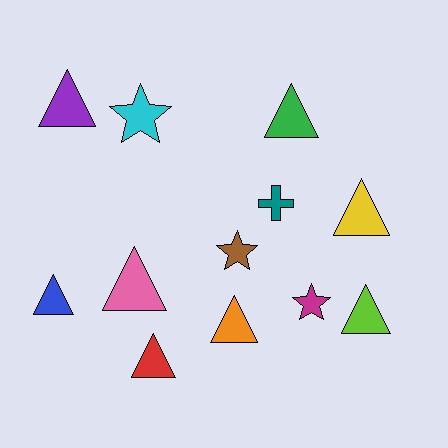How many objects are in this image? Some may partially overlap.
There are 12 objects.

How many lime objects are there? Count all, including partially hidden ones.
There is 1 lime object.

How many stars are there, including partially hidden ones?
There are 3 stars.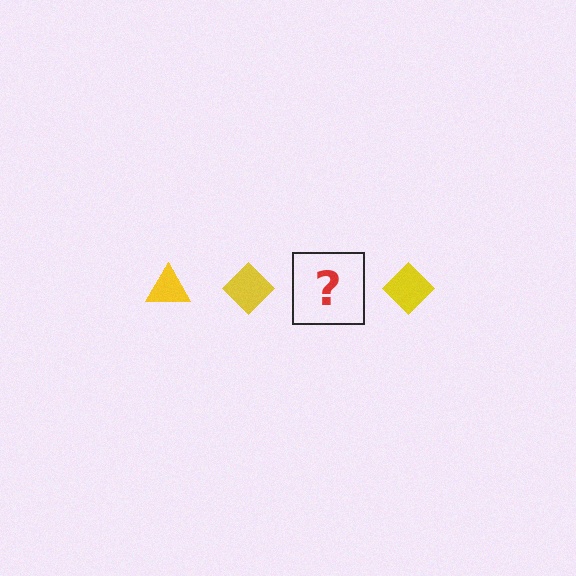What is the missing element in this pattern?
The missing element is a yellow triangle.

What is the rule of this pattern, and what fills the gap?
The rule is that the pattern cycles through triangle, diamond shapes in yellow. The gap should be filled with a yellow triangle.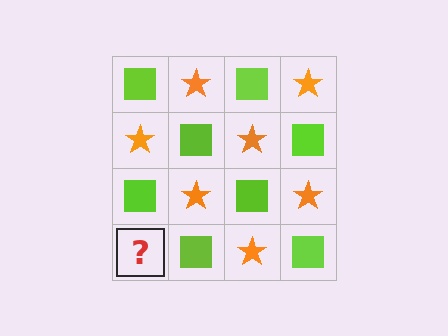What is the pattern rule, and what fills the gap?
The rule is that it alternates lime square and orange star in a checkerboard pattern. The gap should be filled with an orange star.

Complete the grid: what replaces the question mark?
The question mark should be replaced with an orange star.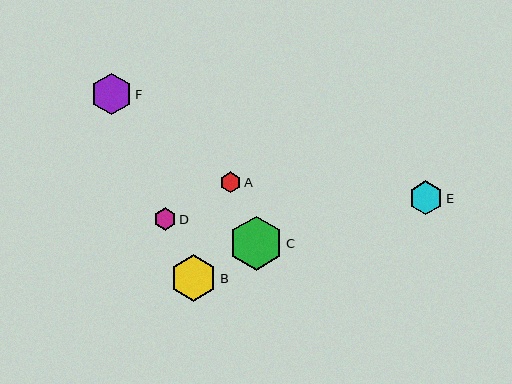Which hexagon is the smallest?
Hexagon A is the smallest with a size of approximately 21 pixels.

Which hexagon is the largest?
Hexagon C is the largest with a size of approximately 54 pixels.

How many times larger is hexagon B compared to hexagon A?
Hexagon B is approximately 2.2 times the size of hexagon A.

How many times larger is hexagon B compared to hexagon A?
Hexagon B is approximately 2.2 times the size of hexagon A.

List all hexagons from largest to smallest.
From largest to smallest: C, B, F, E, D, A.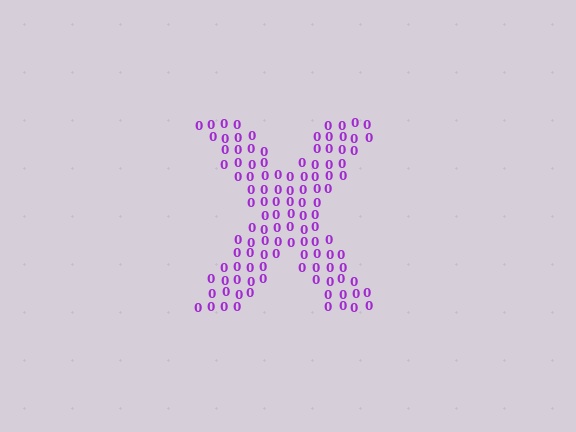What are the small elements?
The small elements are digit 0's.